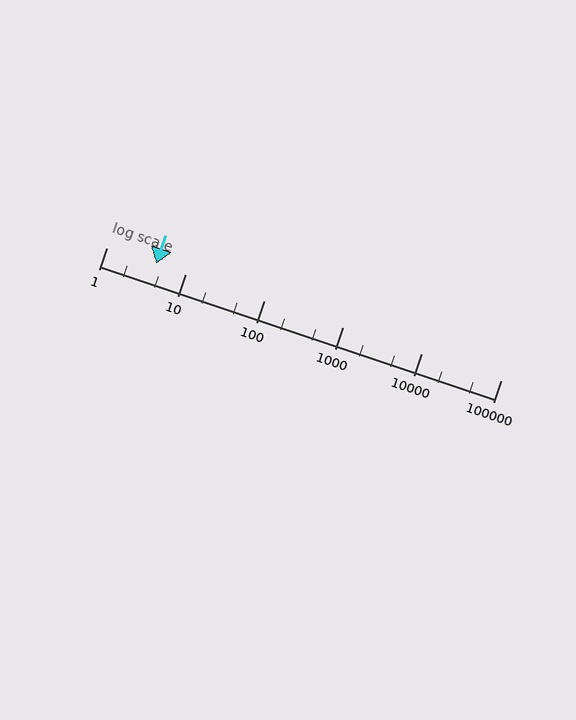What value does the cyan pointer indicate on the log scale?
The pointer indicates approximately 4.3.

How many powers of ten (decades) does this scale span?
The scale spans 5 decades, from 1 to 100000.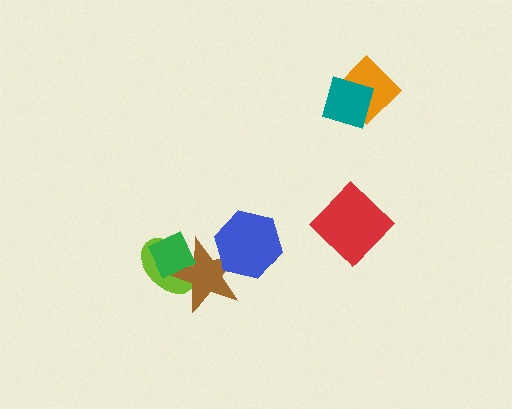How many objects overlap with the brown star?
3 objects overlap with the brown star.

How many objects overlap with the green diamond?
2 objects overlap with the green diamond.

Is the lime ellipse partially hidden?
Yes, it is partially covered by another shape.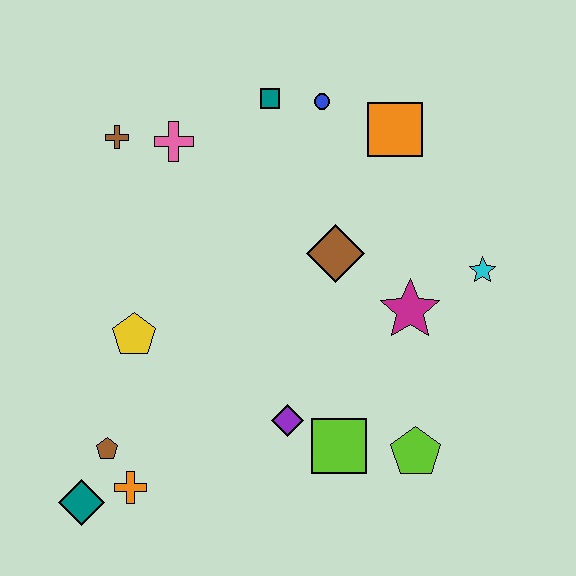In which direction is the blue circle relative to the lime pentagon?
The blue circle is above the lime pentagon.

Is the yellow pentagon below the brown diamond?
Yes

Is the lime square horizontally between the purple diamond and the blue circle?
No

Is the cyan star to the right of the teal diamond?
Yes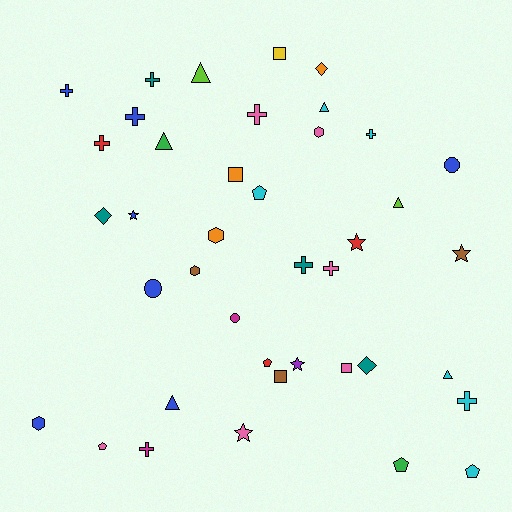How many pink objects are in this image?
There are 6 pink objects.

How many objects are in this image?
There are 40 objects.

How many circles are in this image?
There are 3 circles.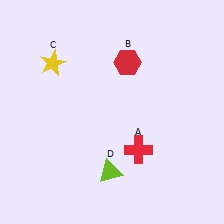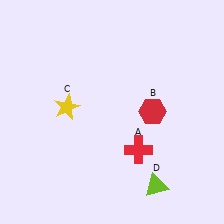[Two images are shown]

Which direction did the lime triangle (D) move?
The lime triangle (D) moved right.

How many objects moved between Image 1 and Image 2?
3 objects moved between the two images.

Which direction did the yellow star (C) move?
The yellow star (C) moved down.